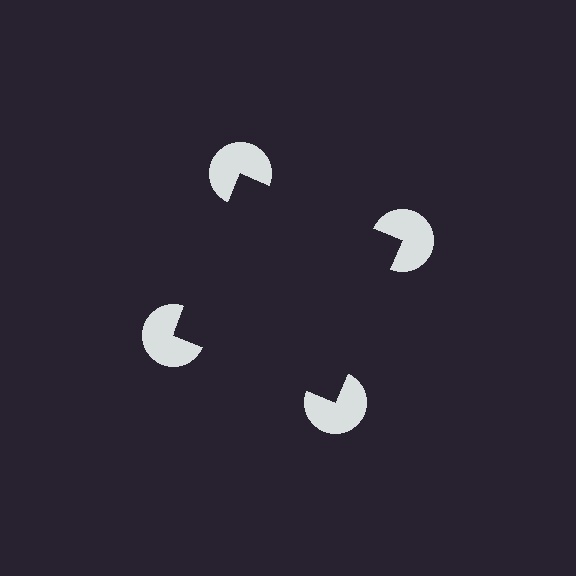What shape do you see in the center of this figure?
An illusory square — its edges are inferred from the aligned wedge cuts in the pac-man discs, not physically drawn.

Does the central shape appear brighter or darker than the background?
It typically appears slightly darker than the background, even though no actual brightness change is drawn.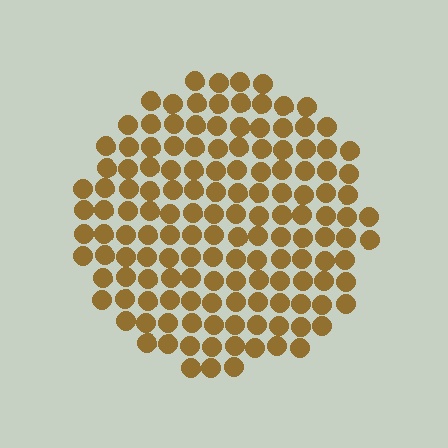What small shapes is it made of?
It is made of small circles.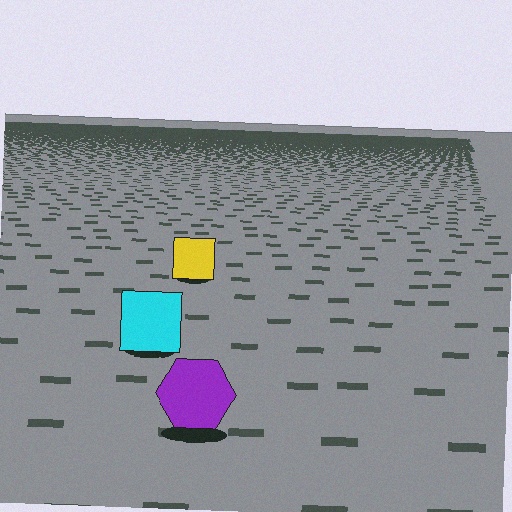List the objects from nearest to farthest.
From nearest to farthest: the purple hexagon, the cyan square, the yellow square.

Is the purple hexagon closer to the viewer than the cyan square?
Yes. The purple hexagon is closer — you can tell from the texture gradient: the ground texture is coarser near it.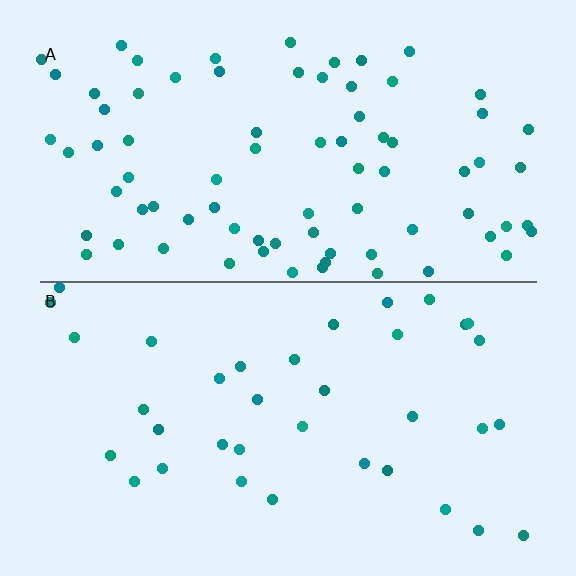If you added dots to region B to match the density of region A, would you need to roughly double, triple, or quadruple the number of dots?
Approximately double.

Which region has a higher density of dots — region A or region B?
A (the top).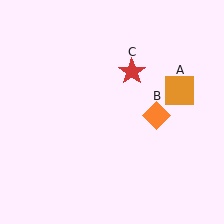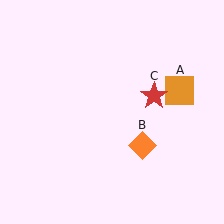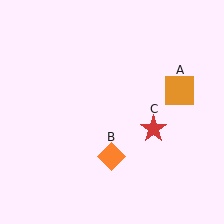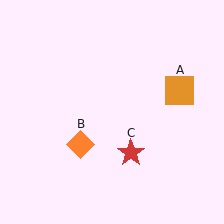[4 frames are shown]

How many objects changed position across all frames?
2 objects changed position: orange diamond (object B), red star (object C).